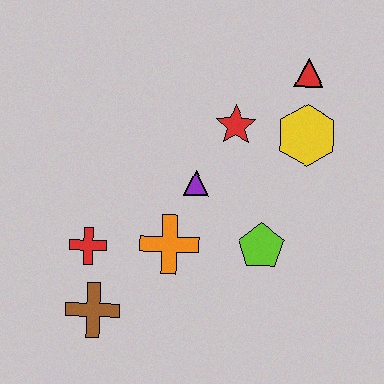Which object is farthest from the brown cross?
The red triangle is farthest from the brown cross.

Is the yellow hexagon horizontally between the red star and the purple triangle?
No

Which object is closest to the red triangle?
The yellow hexagon is closest to the red triangle.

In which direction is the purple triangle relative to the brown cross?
The purple triangle is above the brown cross.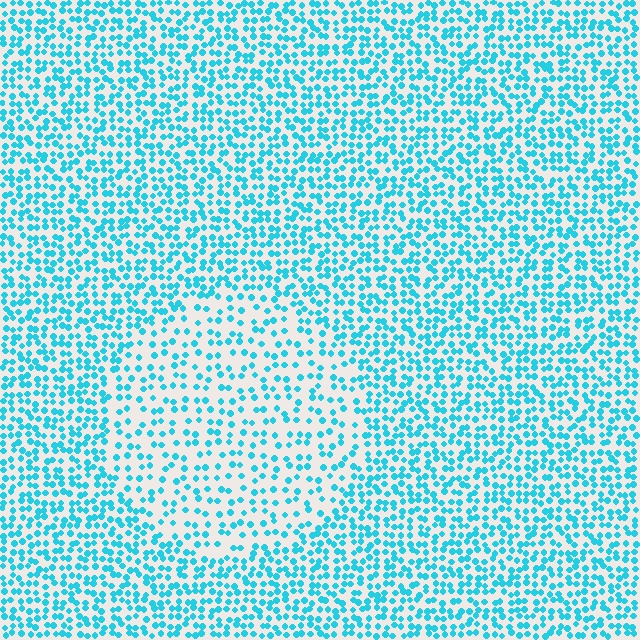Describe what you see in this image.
The image contains small cyan elements arranged at two different densities. A circle-shaped region is visible where the elements are less densely packed than the surrounding area.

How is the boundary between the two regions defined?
The boundary is defined by a change in element density (approximately 1.8x ratio). All elements are the same color, size, and shape.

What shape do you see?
I see a circle.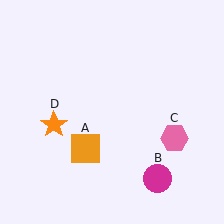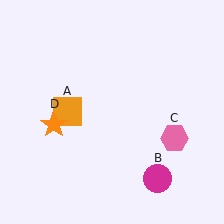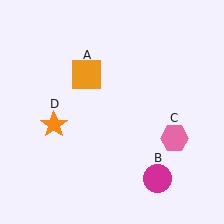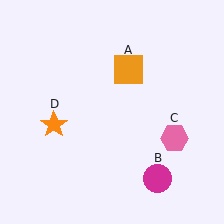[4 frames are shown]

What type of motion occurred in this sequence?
The orange square (object A) rotated clockwise around the center of the scene.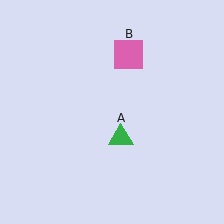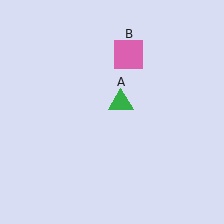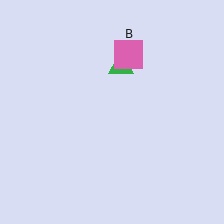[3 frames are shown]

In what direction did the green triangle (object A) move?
The green triangle (object A) moved up.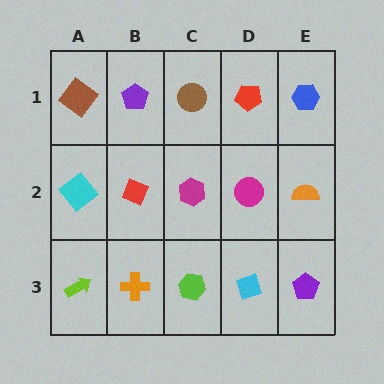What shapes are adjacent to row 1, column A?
A cyan diamond (row 2, column A), a purple pentagon (row 1, column B).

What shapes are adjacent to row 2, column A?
A brown diamond (row 1, column A), a lime arrow (row 3, column A), a red diamond (row 2, column B).